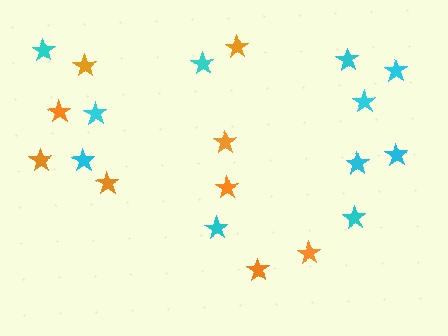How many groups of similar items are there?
There are 2 groups: one group of cyan stars (11) and one group of orange stars (9).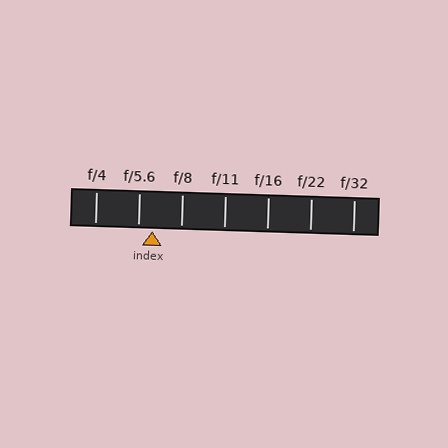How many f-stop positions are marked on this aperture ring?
There are 7 f-stop positions marked.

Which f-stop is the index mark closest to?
The index mark is closest to f/5.6.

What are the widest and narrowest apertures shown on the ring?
The widest aperture shown is f/4 and the narrowest is f/32.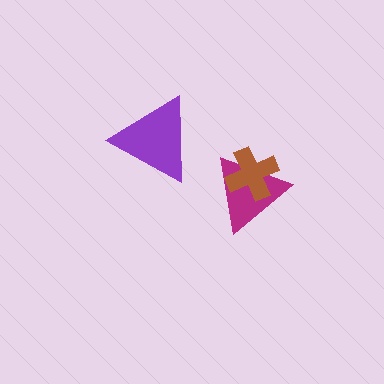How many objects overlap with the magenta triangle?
1 object overlaps with the magenta triangle.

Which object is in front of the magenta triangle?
The brown cross is in front of the magenta triangle.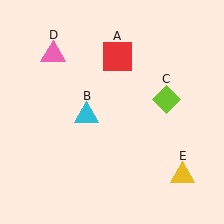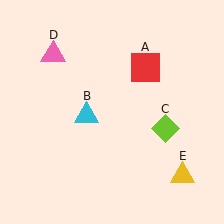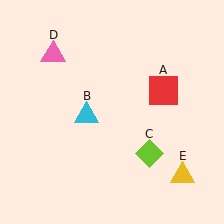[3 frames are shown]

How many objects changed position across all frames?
2 objects changed position: red square (object A), lime diamond (object C).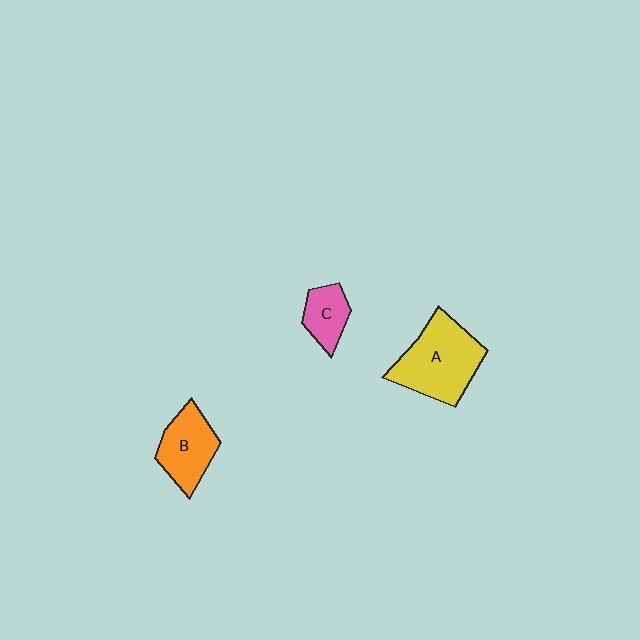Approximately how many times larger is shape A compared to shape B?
Approximately 1.5 times.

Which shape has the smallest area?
Shape C (pink).